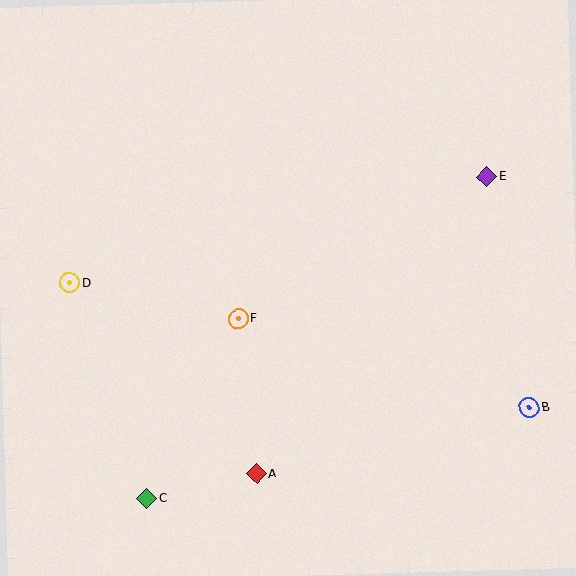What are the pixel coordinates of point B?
Point B is at (529, 407).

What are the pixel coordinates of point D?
Point D is at (70, 283).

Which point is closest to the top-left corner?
Point D is closest to the top-left corner.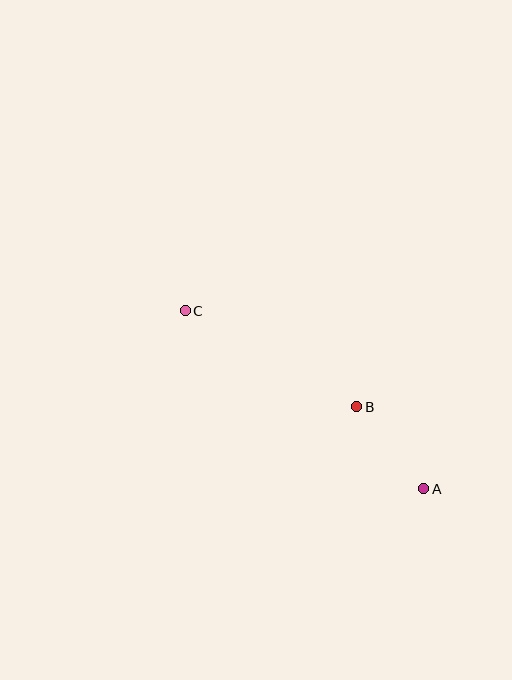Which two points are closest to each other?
Points A and B are closest to each other.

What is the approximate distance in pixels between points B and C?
The distance between B and C is approximately 197 pixels.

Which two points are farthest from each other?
Points A and C are farthest from each other.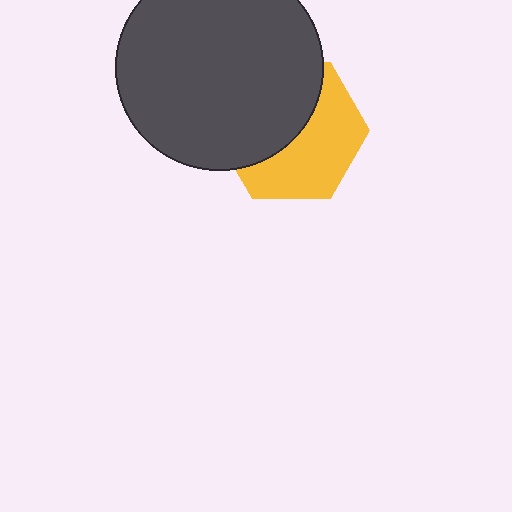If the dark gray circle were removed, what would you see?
You would see the complete yellow hexagon.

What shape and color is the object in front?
The object in front is a dark gray circle.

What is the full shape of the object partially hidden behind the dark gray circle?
The partially hidden object is a yellow hexagon.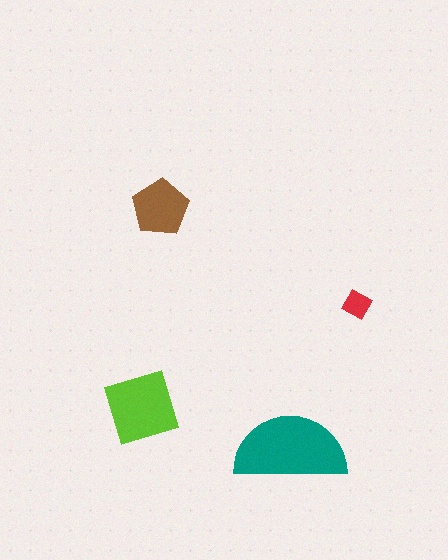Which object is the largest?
The teal semicircle.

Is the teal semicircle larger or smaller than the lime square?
Larger.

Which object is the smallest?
The red diamond.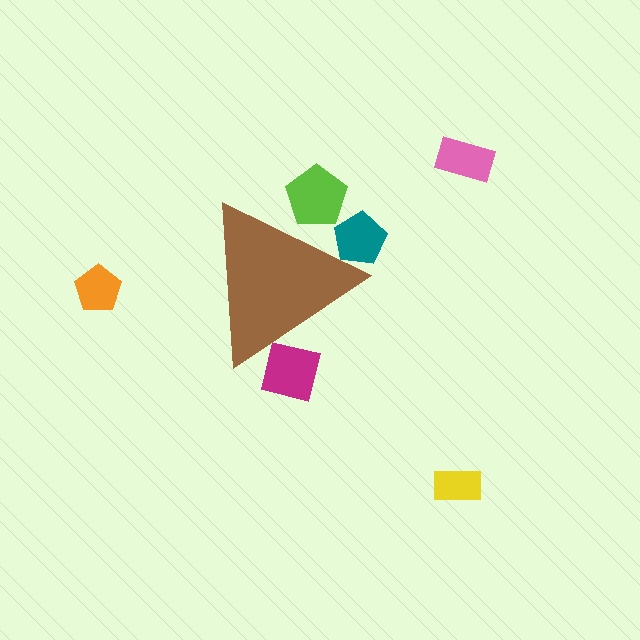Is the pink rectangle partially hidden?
No, the pink rectangle is fully visible.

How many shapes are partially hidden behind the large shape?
3 shapes are partially hidden.